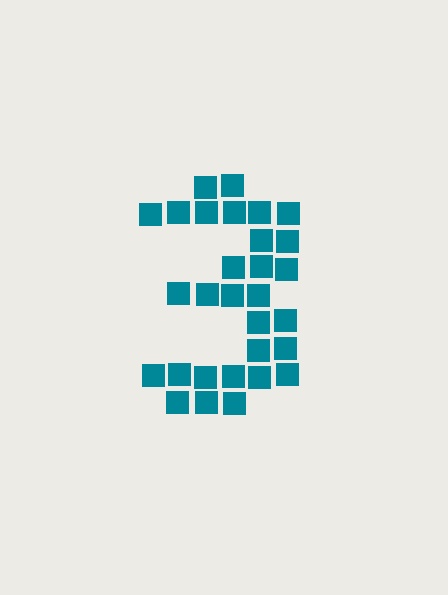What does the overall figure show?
The overall figure shows the digit 3.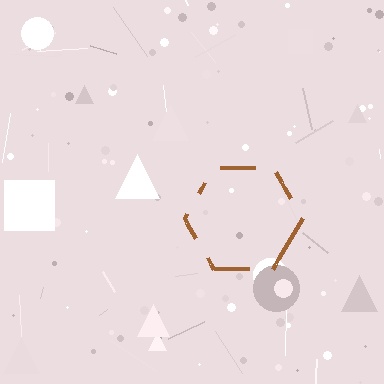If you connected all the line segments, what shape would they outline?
They would outline a hexagon.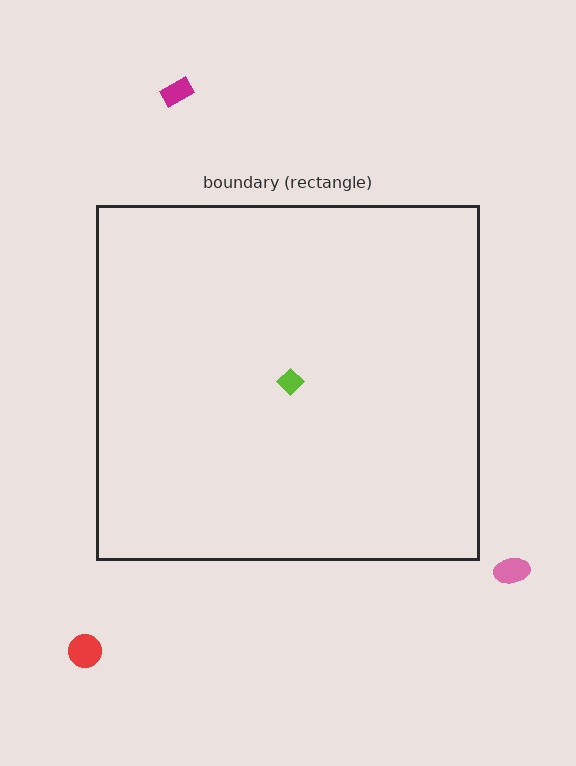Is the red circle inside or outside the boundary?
Outside.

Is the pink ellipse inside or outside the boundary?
Outside.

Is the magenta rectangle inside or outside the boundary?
Outside.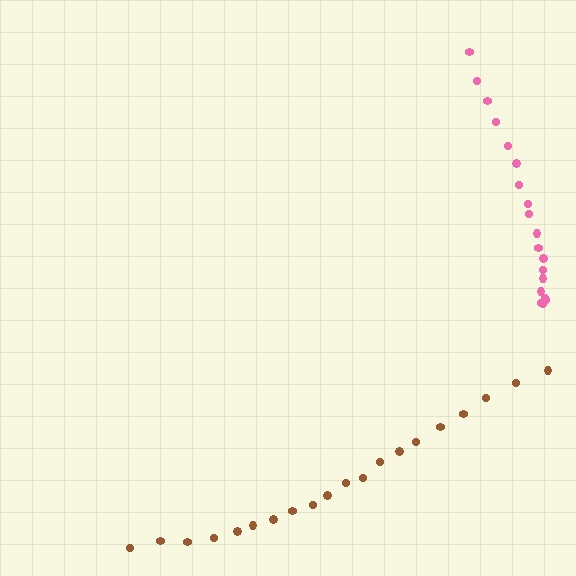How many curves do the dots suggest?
There are 2 distinct paths.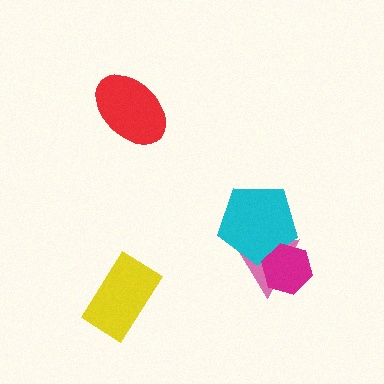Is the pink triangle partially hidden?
Yes, it is partially covered by another shape.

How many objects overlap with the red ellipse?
0 objects overlap with the red ellipse.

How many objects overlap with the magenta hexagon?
2 objects overlap with the magenta hexagon.